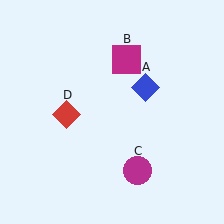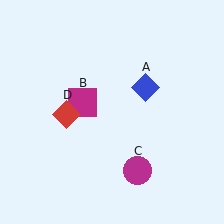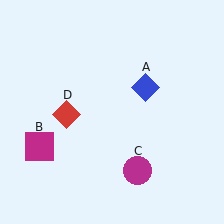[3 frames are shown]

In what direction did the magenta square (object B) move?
The magenta square (object B) moved down and to the left.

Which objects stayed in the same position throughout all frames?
Blue diamond (object A) and magenta circle (object C) and red diamond (object D) remained stationary.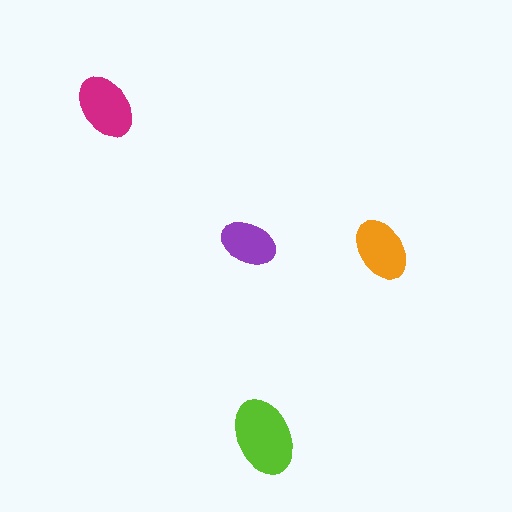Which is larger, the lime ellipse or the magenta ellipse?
The lime one.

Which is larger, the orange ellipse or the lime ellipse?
The lime one.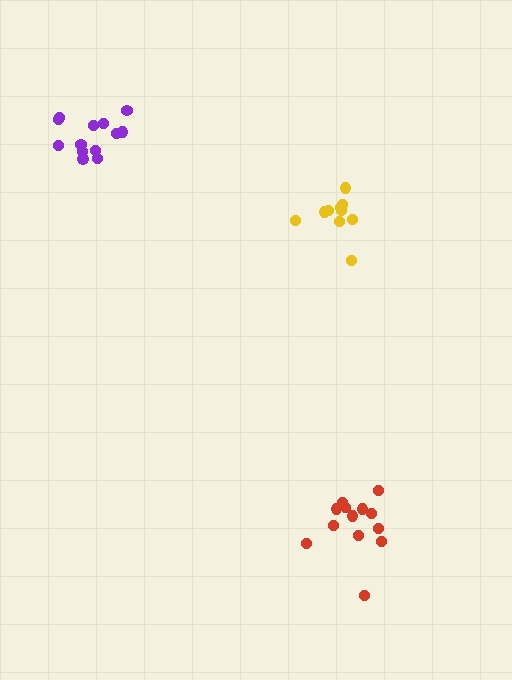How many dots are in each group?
Group 1: 13 dots, Group 2: 13 dots, Group 3: 10 dots (36 total).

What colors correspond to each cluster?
The clusters are colored: purple, red, yellow.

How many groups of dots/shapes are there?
There are 3 groups.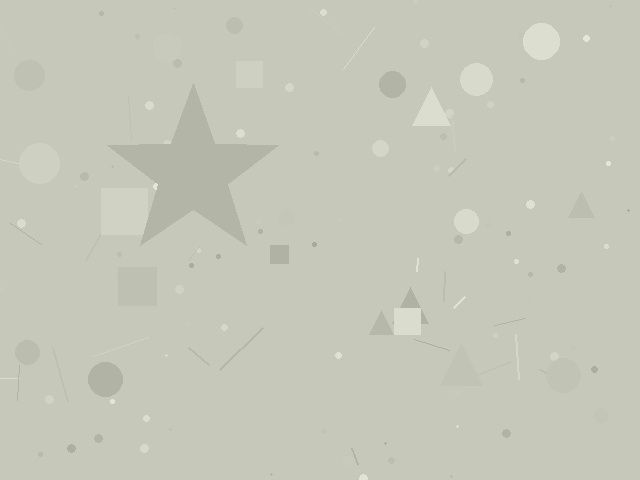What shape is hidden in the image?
A star is hidden in the image.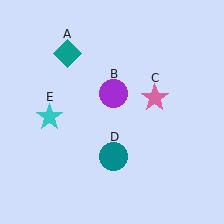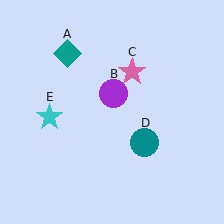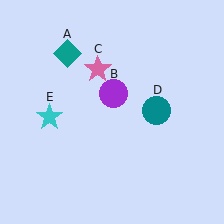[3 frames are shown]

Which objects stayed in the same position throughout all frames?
Teal diamond (object A) and purple circle (object B) and cyan star (object E) remained stationary.